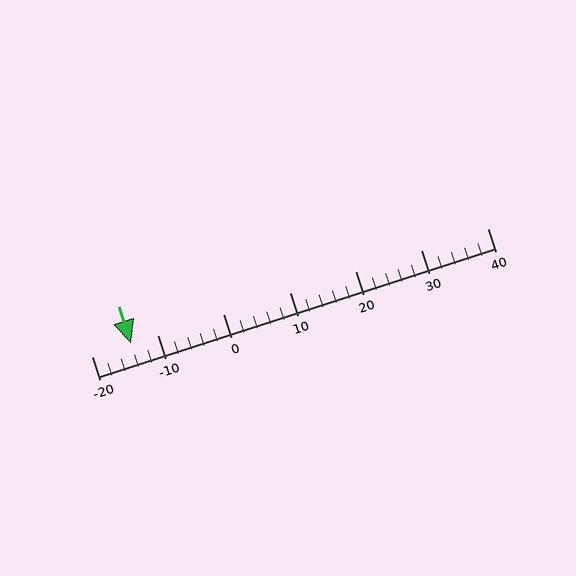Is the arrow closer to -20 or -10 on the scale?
The arrow is closer to -10.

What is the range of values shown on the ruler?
The ruler shows values from -20 to 40.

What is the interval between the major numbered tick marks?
The major tick marks are spaced 10 units apart.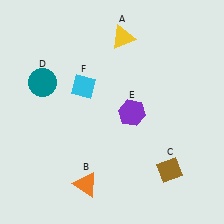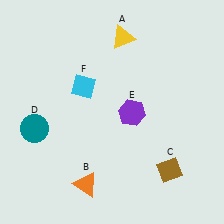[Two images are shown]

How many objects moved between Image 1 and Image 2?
1 object moved between the two images.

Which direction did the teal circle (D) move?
The teal circle (D) moved down.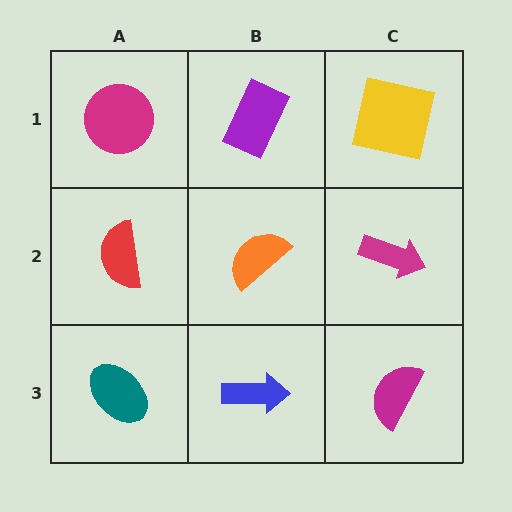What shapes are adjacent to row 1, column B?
An orange semicircle (row 2, column B), a magenta circle (row 1, column A), a yellow square (row 1, column C).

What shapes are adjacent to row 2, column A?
A magenta circle (row 1, column A), a teal ellipse (row 3, column A), an orange semicircle (row 2, column B).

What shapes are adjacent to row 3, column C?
A magenta arrow (row 2, column C), a blue arrow (row 3, column B).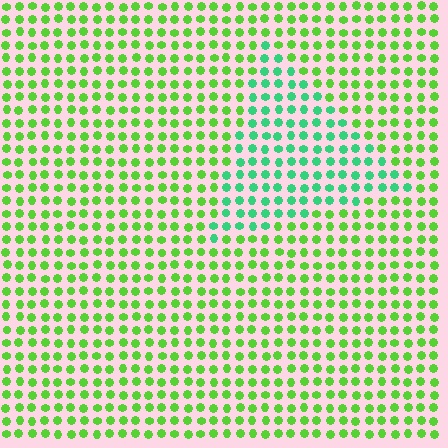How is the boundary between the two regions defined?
The boundary is defined purely by a slight shift in hue (about 41 degrees). Spacing, size, and orientation are identical on both sides.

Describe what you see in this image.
The image is filled with small lime elements in a uniform arrangement. A triangle-shaped region is visible where the elements are tinted to a slightly different hue, forming a subtle color boundary.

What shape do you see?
I see a triangle.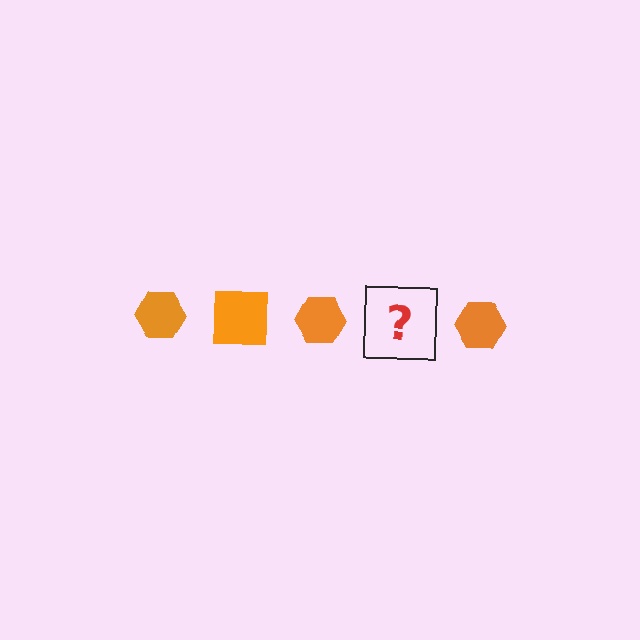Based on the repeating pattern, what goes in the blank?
The blank should be an orange square.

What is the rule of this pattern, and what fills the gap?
The rule is that the pattern cycles through hexagon, square shapes in orange. The gap should be filled with an orange square.